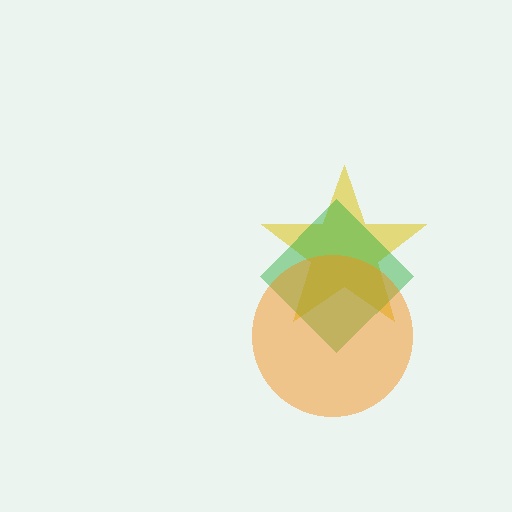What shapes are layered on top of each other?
The layered shapes are: a yellow star, a green diamond, an orange circle.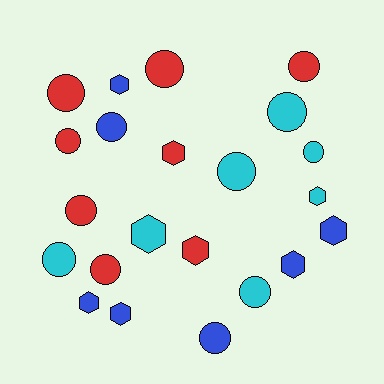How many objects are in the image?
There are 22 objects.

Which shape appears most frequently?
Circle, with 13 objects.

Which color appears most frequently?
Red, with 8 objects.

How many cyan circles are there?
There are 5 cyan circles.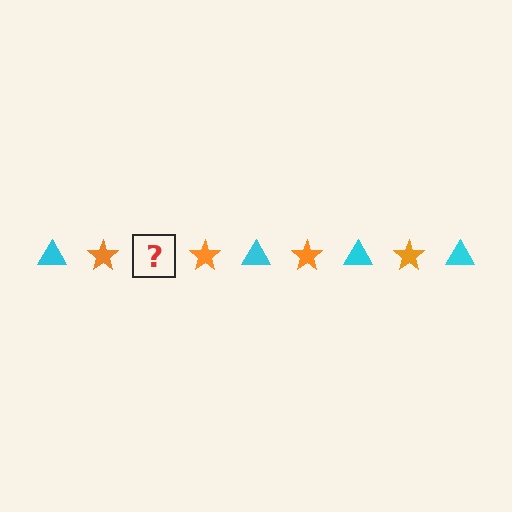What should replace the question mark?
The question mark should be replaced with a cyan triangle.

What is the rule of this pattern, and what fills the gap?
The rule is that the pattern alternates between cyan triangle and orange star. The gap should be filled with a cyan triangle.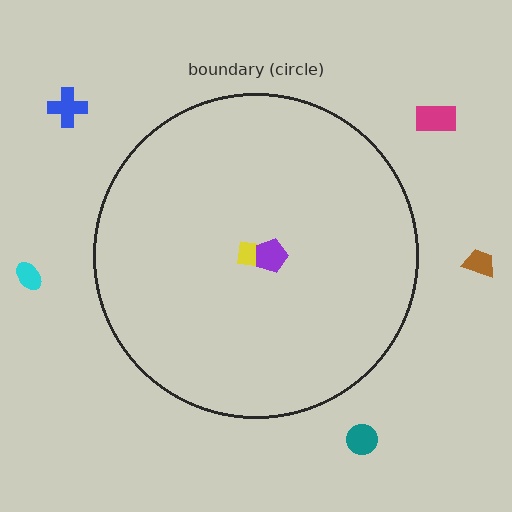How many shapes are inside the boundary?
2 inside, 5 outside.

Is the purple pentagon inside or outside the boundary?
Inside.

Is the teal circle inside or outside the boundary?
Outside.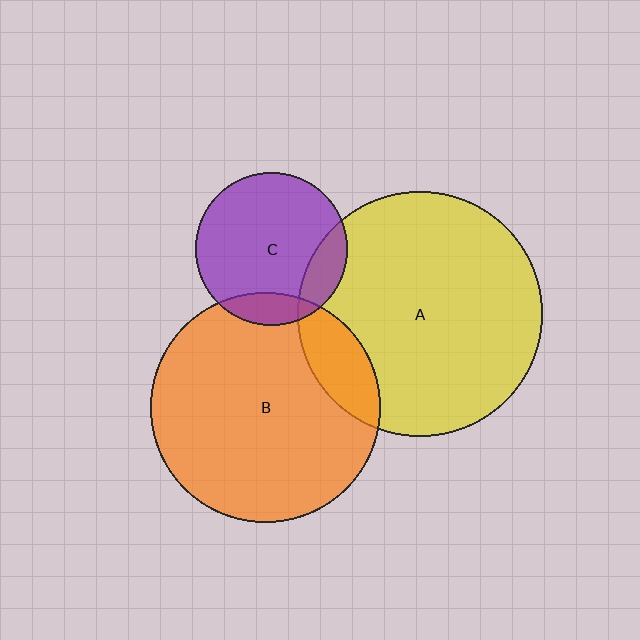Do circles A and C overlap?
Yes.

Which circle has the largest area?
Circle A (yellow).